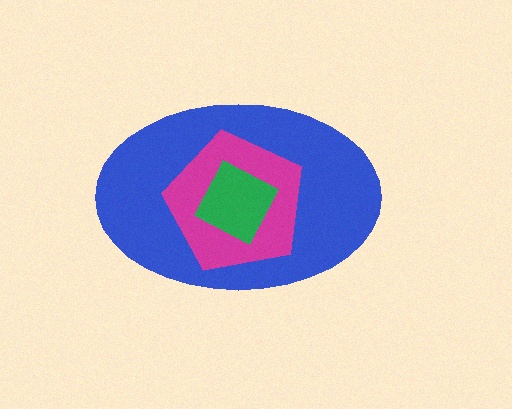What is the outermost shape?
The blue ellipse.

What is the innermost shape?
The green diamond.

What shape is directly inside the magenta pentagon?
The green diamond.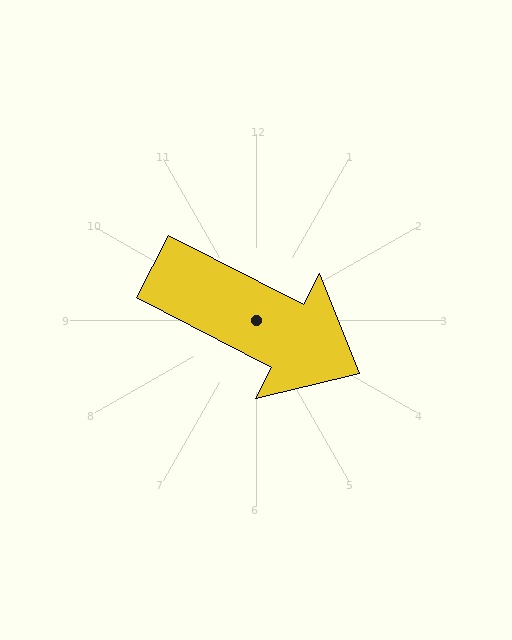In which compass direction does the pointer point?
Southeast.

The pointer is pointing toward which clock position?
Roughly 4 o'clock.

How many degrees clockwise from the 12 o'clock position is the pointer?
Approximately 117 degrees.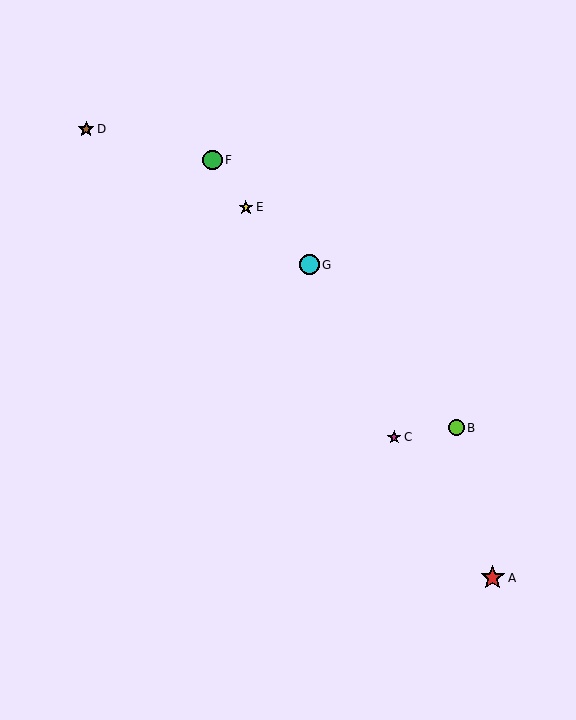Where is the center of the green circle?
The center of the green circle is at (213, 160).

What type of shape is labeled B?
Shape B is a lime circle.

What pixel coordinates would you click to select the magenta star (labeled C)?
Click at (394, 437) to select the magenta star C.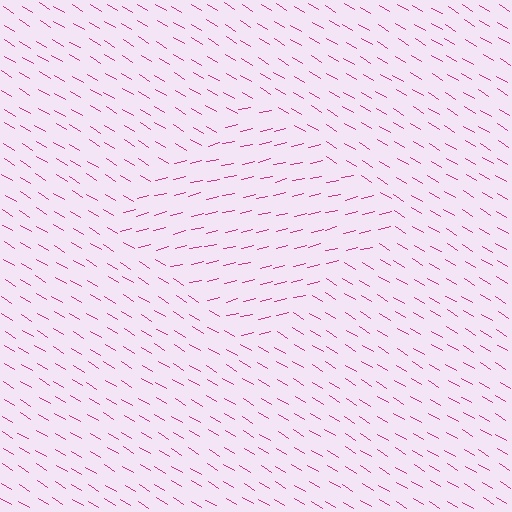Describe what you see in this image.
The image is filled with small magenta line segments. A diamond region in the image has lines oriented differently from the surrounding lines, creating a visible texture boundary.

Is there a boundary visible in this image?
Yes, there is a texture boundary formed by a change in line orientation.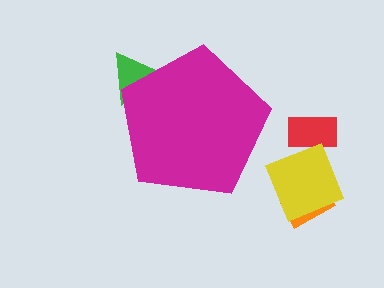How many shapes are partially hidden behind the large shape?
1 shape is partially hidden.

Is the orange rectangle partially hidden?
No, the orange rectangle is fully visible.